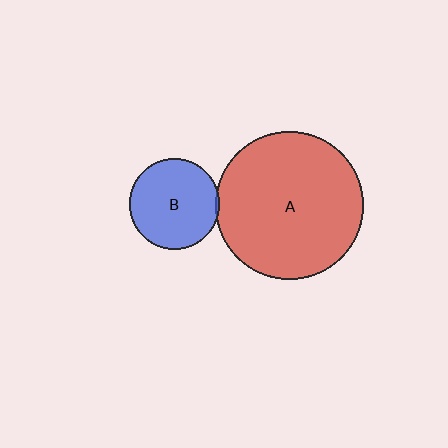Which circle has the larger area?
Circle A (red).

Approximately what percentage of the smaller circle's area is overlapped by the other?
Approximately 5%.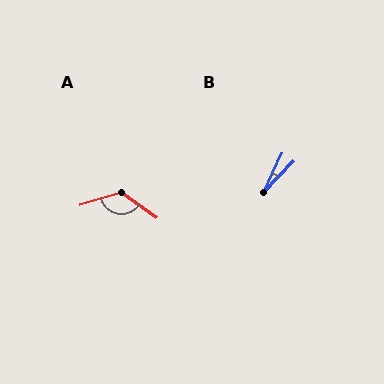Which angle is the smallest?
B, at approximately 19 degrees.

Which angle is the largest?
A, at approximately 128 degrees.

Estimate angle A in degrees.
Approximately 128 degrees.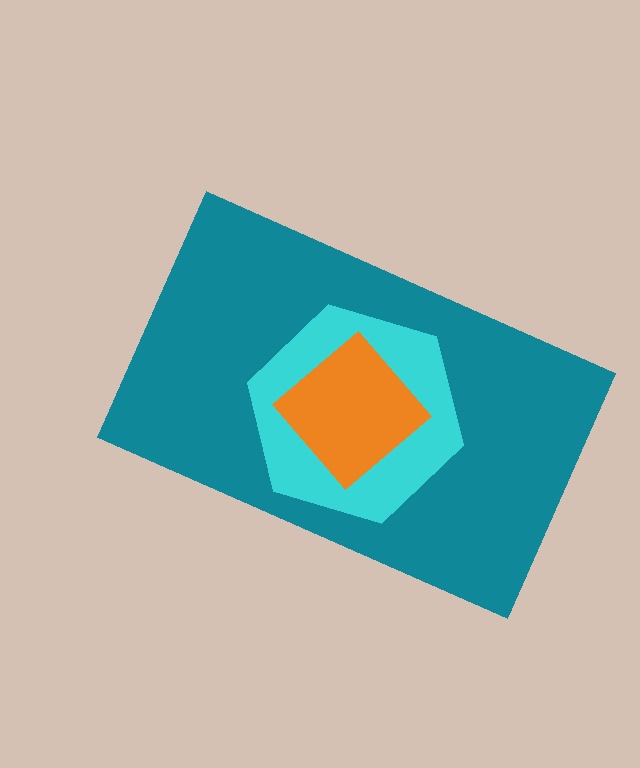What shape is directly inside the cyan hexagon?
The orange diamond.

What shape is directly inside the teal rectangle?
The cyan hexagon.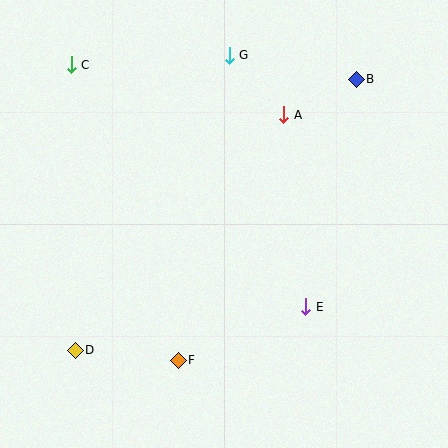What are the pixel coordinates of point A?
Point A is at (284, 115).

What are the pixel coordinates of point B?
Point B is at (356, 79).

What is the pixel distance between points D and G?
The distance between D and G is 333 pixels.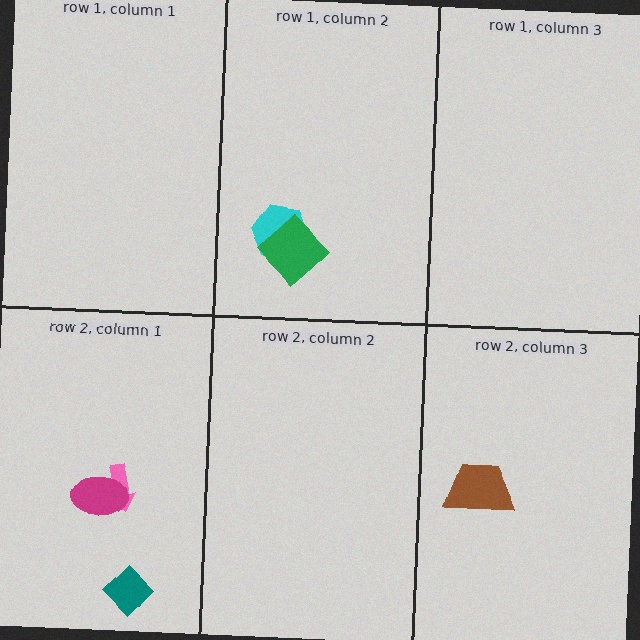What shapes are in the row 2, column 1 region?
The pink arrow, the teal diamond, the magenta ellipse.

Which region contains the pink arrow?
The row 2, column 1 region.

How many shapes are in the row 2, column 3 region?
1.